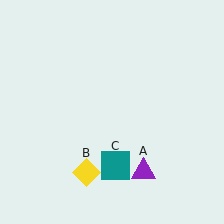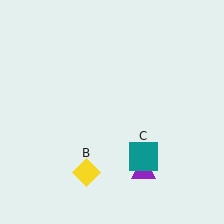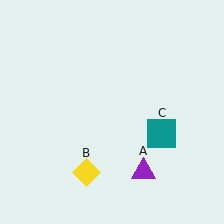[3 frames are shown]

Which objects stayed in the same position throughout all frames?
Purple triangle (object A) and yellow diamond (object B) remained stationary.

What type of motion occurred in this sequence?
The teal square (object C) rotated counterclockwise around the center of the scene.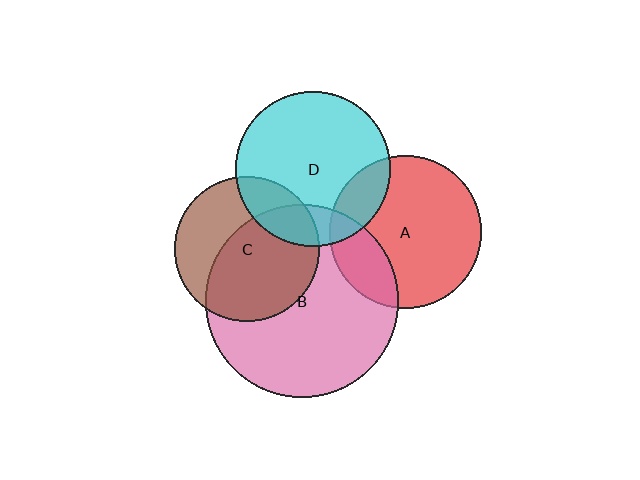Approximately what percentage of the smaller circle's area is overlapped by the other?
Approximately 60%.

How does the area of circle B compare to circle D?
Approximately 1.5 times.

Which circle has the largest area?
Circle B (pink).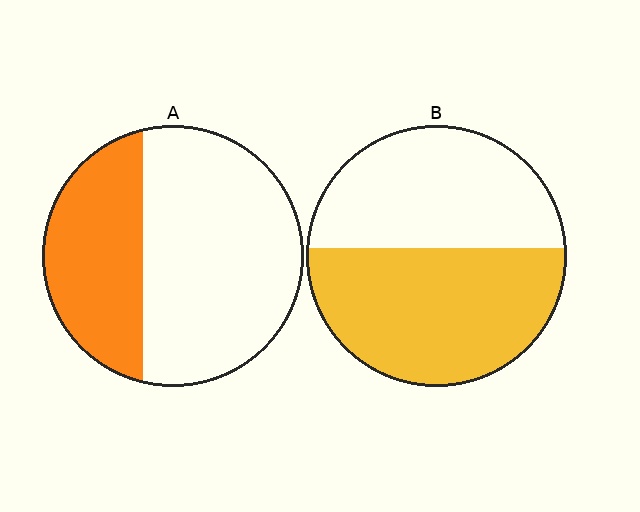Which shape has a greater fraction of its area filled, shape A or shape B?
Shape B.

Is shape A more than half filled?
No.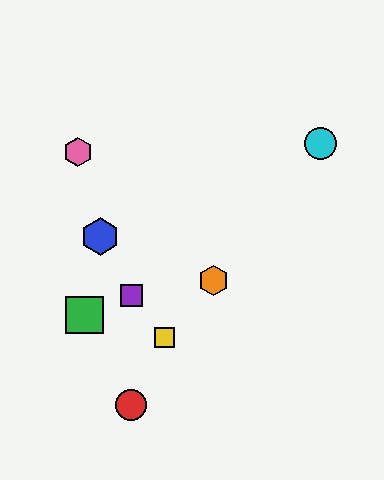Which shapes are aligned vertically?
The red circle, the purple square are aligned vertically.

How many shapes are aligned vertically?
2 shapes (the red circle, the purple square) are aligned vertically.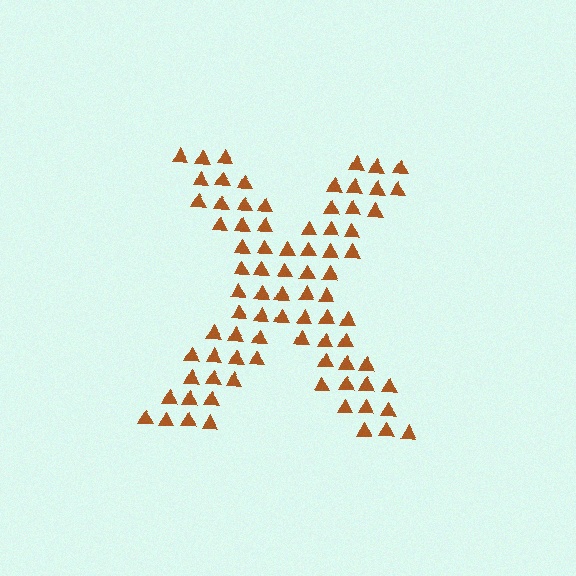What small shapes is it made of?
It is made of small triangles.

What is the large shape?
The large shape is the letter X.